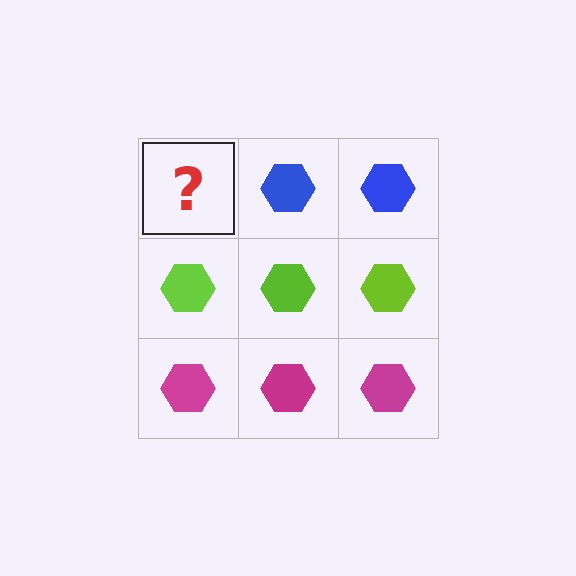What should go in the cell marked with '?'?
The missing cell should contain a blue hexagon.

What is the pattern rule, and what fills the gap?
The rule is that each row has a consistent color. The gap should be filled with a blue hexagon.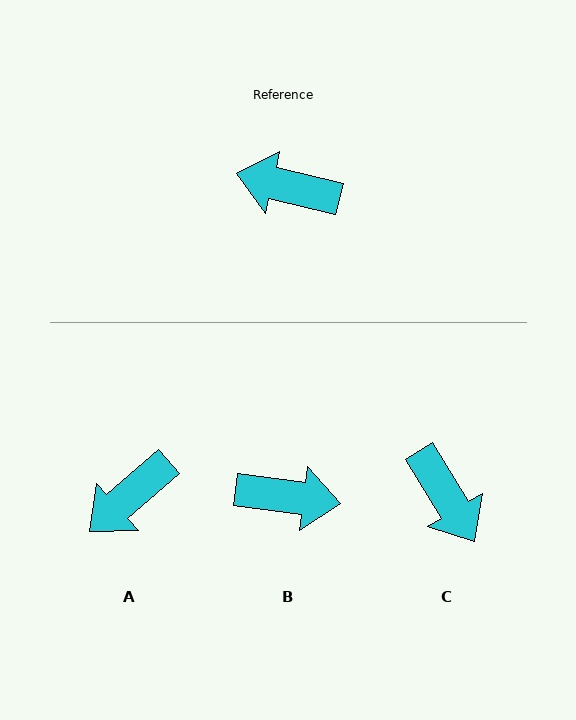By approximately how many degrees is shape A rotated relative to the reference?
Approximately 55 degrees counter-clockwise.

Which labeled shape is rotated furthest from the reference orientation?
B, about 174 degrees away.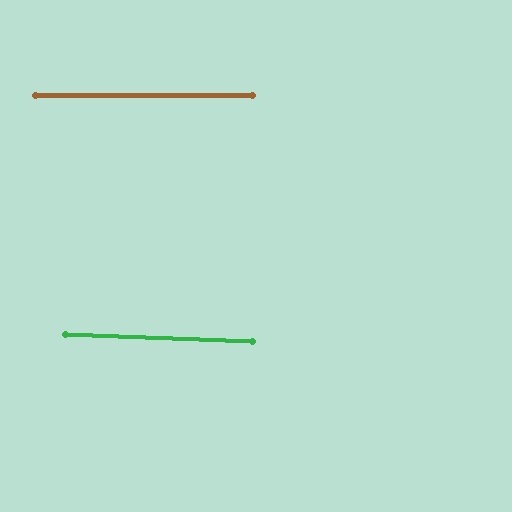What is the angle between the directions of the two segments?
Approximately 2 degrees.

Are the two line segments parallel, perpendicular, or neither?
Parallel — their directions differ by only 1.9°.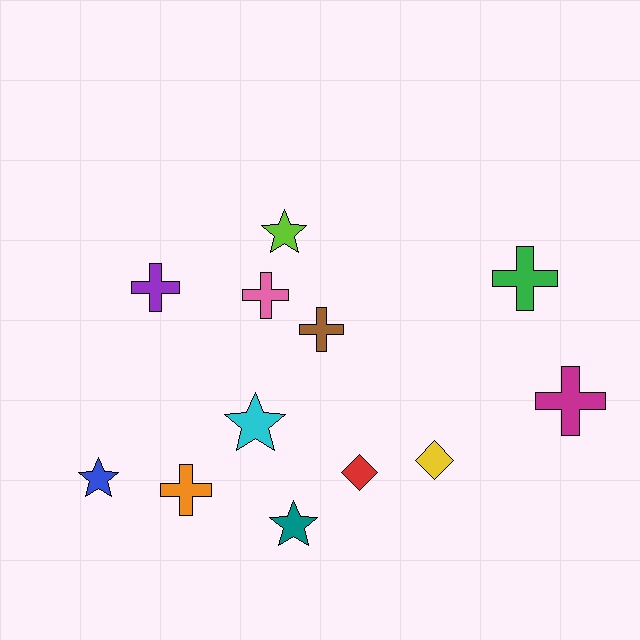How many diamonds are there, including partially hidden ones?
There are 2 diamonds.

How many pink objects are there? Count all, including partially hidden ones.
There is 1 pink object.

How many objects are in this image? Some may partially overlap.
There are 12 objects.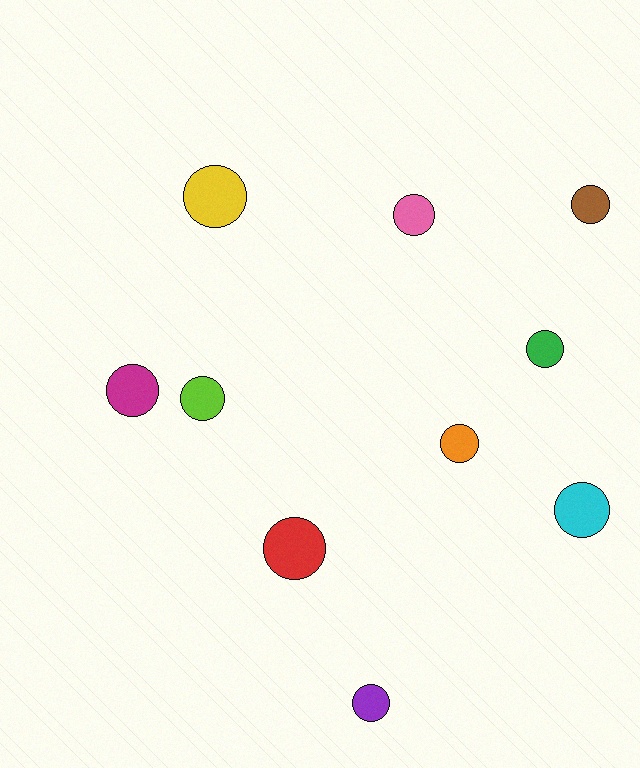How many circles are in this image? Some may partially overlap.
There are 10 circles.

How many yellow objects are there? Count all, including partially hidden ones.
There is 1 yellow object.